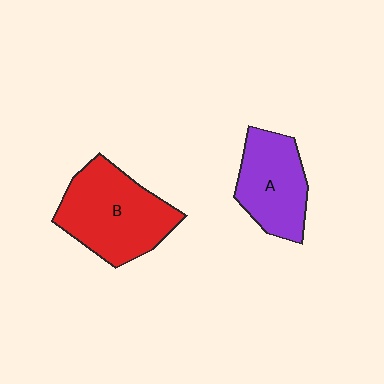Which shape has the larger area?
Shape B (red).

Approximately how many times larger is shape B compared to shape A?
Approximately 1.3 times.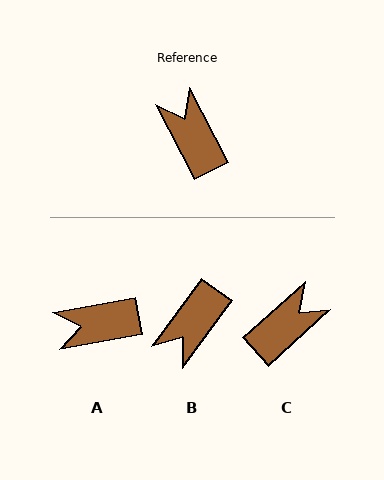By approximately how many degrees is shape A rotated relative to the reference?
Approximately 73 degrees counter-clockwise.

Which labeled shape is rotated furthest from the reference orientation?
B, about 117 degrees away.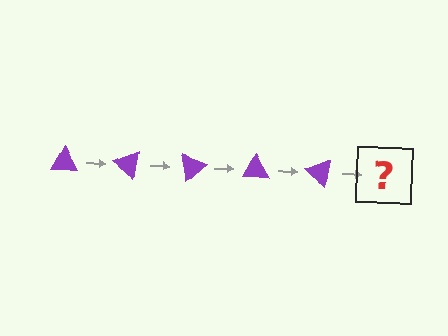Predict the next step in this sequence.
The next step is a purple triangle rotated 200 degrees.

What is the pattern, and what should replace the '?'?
The pattern is that the triangle rotates 40 degrees each step. The '?' should be a purple triangle rotated 200 degrees.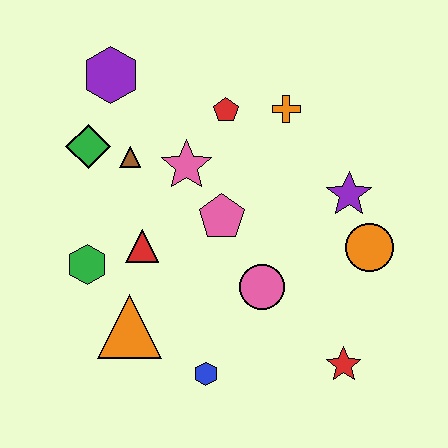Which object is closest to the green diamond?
The brown triangle is closest to the green diamond.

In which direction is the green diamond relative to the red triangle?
The green diamond is above the red triangle.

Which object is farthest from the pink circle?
The purple hexagon is farthest from the pink circle.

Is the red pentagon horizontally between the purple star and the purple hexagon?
Yes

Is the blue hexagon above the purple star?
No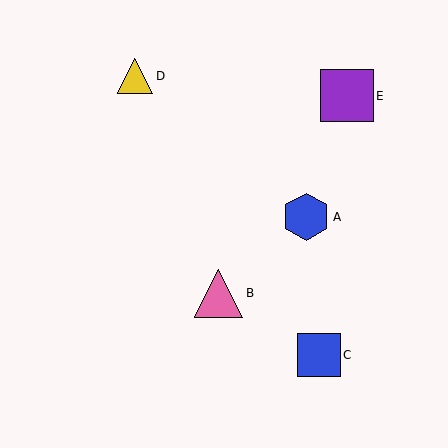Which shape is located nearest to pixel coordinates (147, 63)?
The yellow triangle (labeled D) at (135, 76) is nearest to that location.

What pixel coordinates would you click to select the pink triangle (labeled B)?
Click at (219, 293) to select the pink triangle B.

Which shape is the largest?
The purple square (labeled E) is the largest.